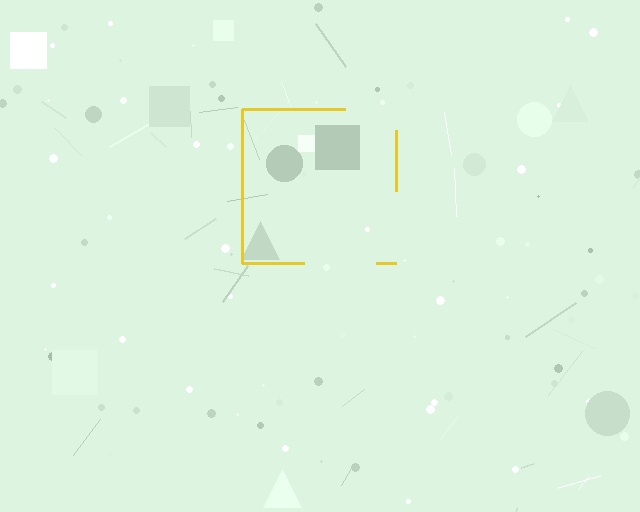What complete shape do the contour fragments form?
The contour fragments form a square.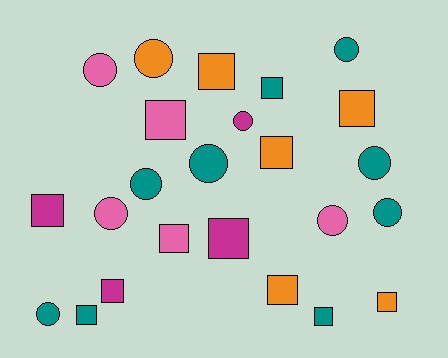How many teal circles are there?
There are 6 teal circles.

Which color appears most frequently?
Teal, with 9 objects.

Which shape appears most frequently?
Square, with 13 objects.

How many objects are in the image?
There are 24 objects.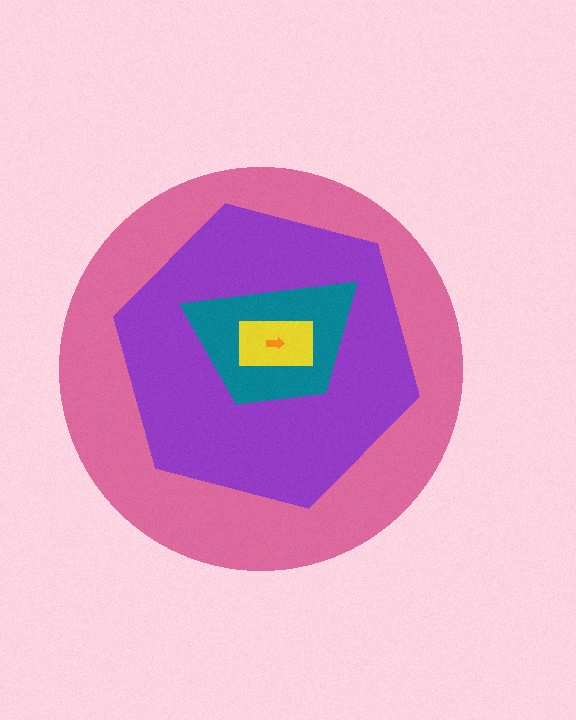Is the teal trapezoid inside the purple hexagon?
Yes.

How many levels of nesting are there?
5.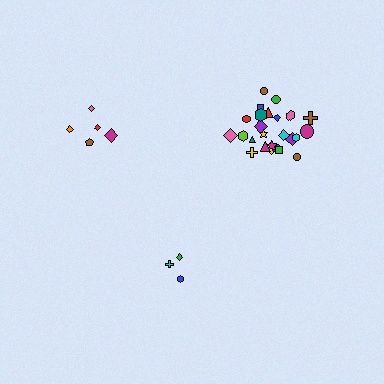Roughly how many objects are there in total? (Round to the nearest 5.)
Roughly 35 objects in total.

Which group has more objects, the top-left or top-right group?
The top-right group.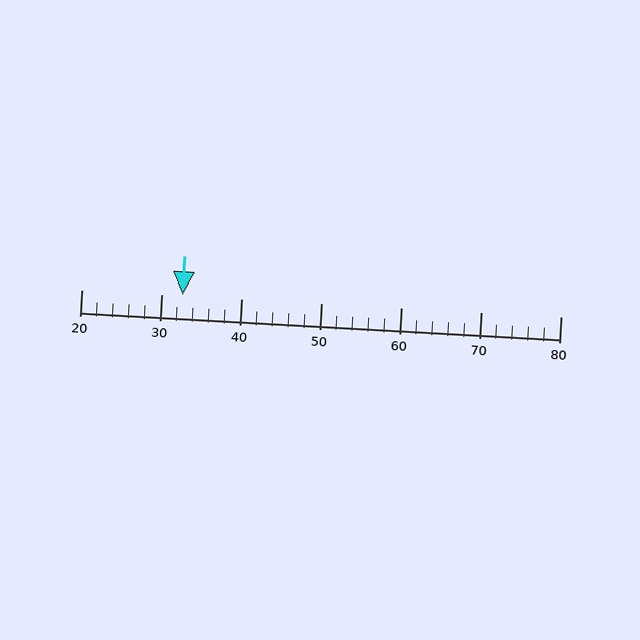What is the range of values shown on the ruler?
The ruler shows values from 20 to 80.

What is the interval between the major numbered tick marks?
The major tick marks are spaced 10 units apart.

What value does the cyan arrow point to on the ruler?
The cyan arrow points to approximately 33.